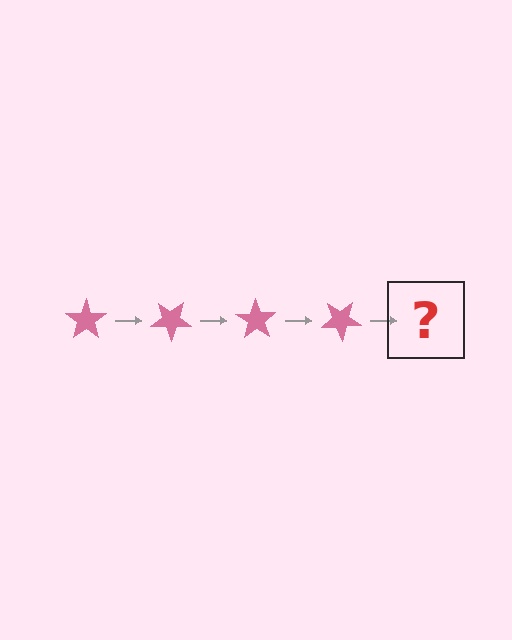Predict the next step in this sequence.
The next step is a pink star rotated 140 degrees.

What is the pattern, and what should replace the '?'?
The pattern is that the star rotates 35 degrees each step. The '?' should be a pink star rotated 140 degrees.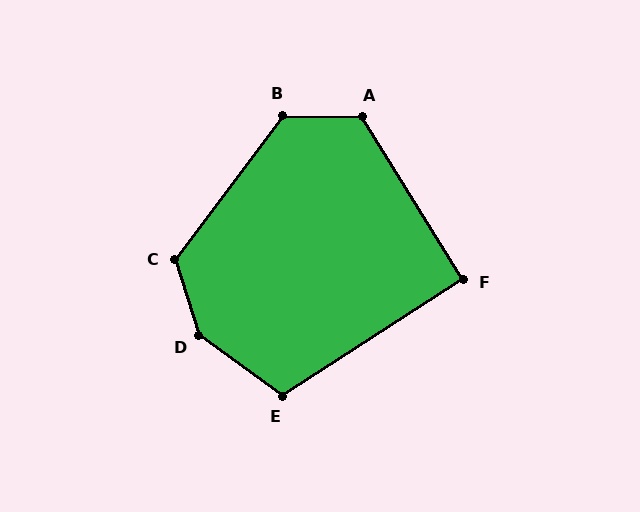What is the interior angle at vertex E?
Approximately 111 degrees (obtuse).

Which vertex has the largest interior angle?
D, at approximately 143 degrees.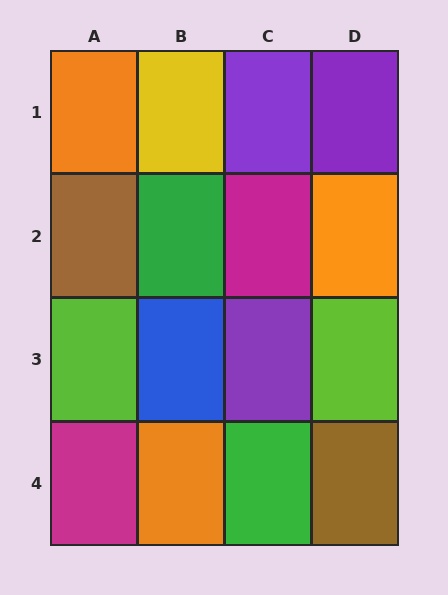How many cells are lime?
2 cells are lime.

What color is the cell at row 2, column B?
Green.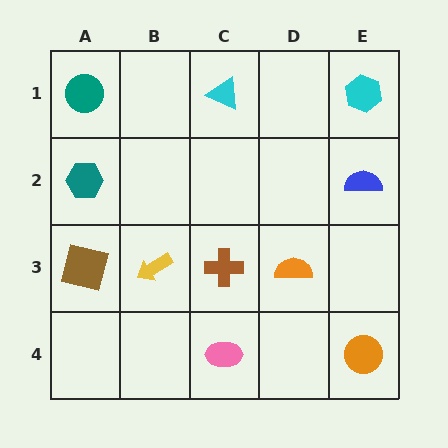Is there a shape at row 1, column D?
No, that cell is empty.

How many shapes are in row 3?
4 shapes.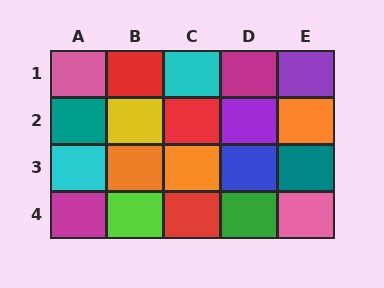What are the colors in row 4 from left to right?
Magenta, lime, red, green, pink.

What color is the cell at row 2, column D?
Purple.